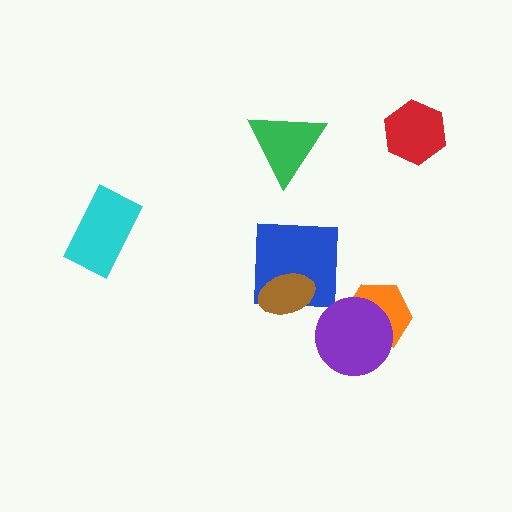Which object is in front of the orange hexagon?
The purple circle is in front of the orange hexagon.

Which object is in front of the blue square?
The brown ellipse is in front of the blue square.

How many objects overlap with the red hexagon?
0 objects overlap with the red hexagon.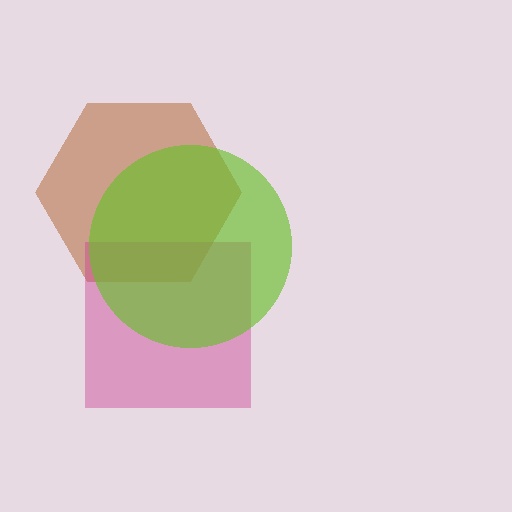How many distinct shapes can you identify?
There are 3 distinct shapes: a brown hexagon, a magenta square, a lime circle.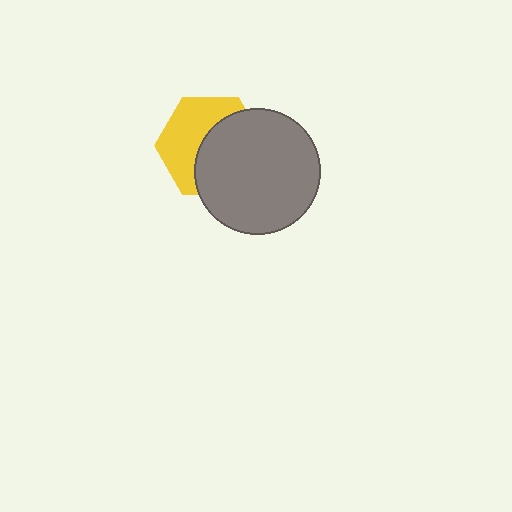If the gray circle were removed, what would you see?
You would see the complete yellow hexagon.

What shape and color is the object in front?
The object in front is a gray circle.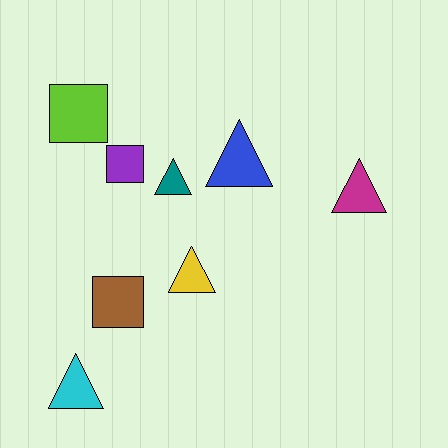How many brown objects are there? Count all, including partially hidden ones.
There is 1 brown object.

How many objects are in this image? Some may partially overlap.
There are 8 objects.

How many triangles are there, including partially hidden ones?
There are 5 triangles.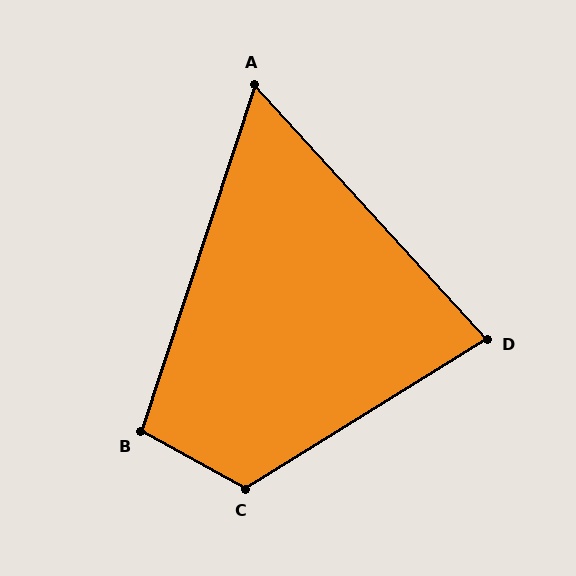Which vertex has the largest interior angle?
C, at approximately 119 degrees.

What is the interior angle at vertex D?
Approximately 79 degrees (acute).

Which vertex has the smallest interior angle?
A, at approximately 61 degrees.